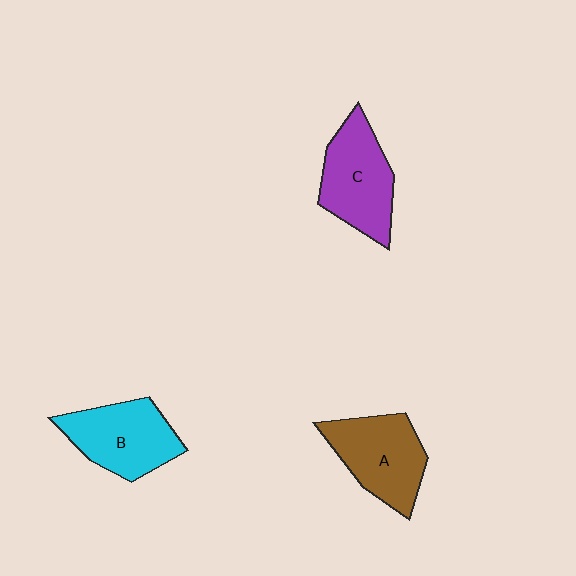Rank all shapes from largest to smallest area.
From largest to smallest: C (purple), A (brown), B (cyan).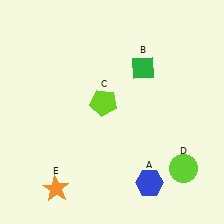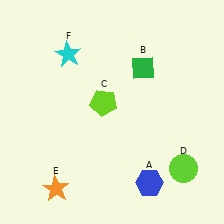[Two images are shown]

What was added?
A cyan star (F) was added in Image 2.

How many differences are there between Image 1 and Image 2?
There is 1 difference between the two images.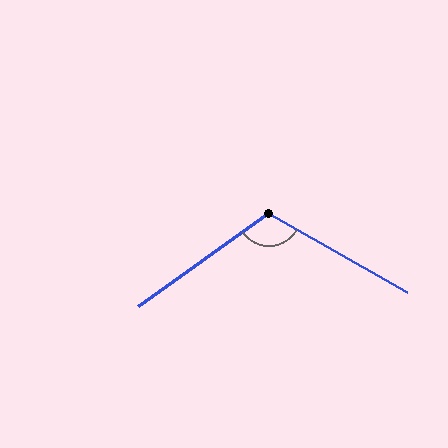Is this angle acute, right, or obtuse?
It is obtuse.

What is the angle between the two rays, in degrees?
Approximately 115 degrees.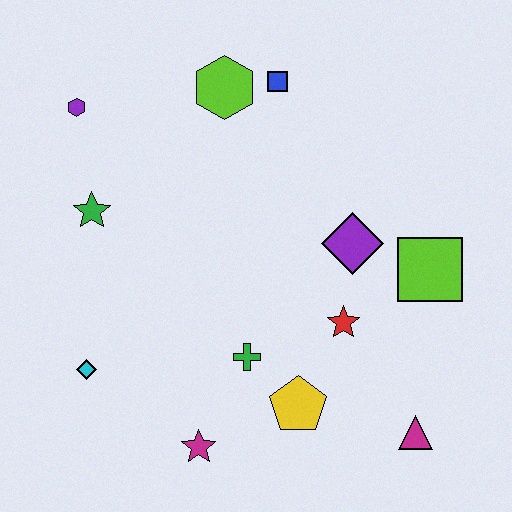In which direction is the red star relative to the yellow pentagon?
The red star is above the yellow pentagon.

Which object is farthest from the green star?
The magenta triangle is farthest from the green star.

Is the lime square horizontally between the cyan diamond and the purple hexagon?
No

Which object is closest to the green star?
The purple hexagon is closest to the green star.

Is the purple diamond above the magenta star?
Yes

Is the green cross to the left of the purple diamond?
Yes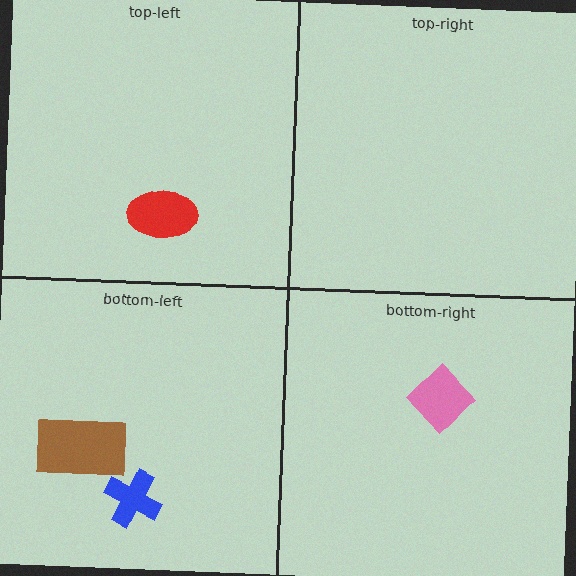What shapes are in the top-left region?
The red ellipse.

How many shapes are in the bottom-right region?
1.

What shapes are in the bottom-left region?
The brown rectangle, the blue cross.